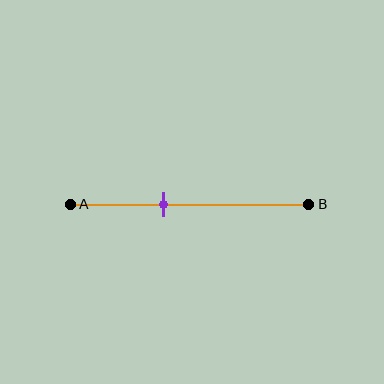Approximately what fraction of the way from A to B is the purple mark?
The purple mark is approximately 40% of the way from A to B.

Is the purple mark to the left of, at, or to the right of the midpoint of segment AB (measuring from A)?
The purple mark is to the left of the midpoint of segment AB.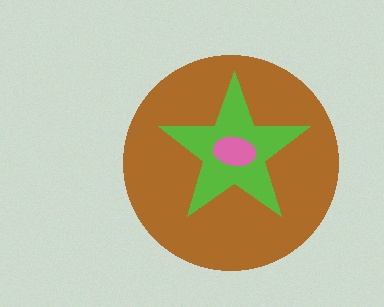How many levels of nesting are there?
3.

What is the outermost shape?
The brown circle.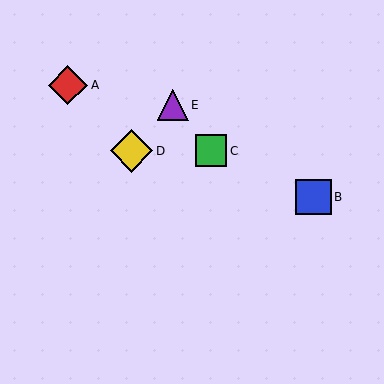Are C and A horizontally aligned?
No, C is at y≈151 and A is at y≈85.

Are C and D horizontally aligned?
Yes, both are at y≈151.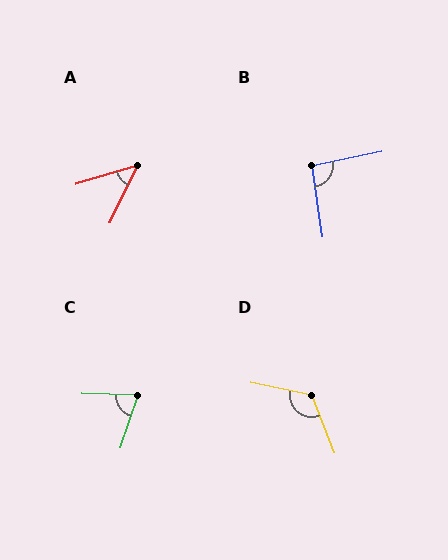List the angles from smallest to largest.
A (48°), C (72°), B (94°), D (123°).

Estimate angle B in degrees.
Approximately 94 degrees.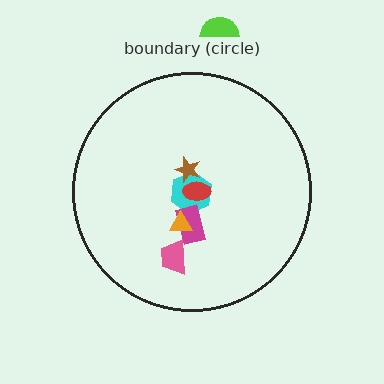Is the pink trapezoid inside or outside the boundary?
Inside.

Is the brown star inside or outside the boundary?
Inside.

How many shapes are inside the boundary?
6 inside, 1 outside.